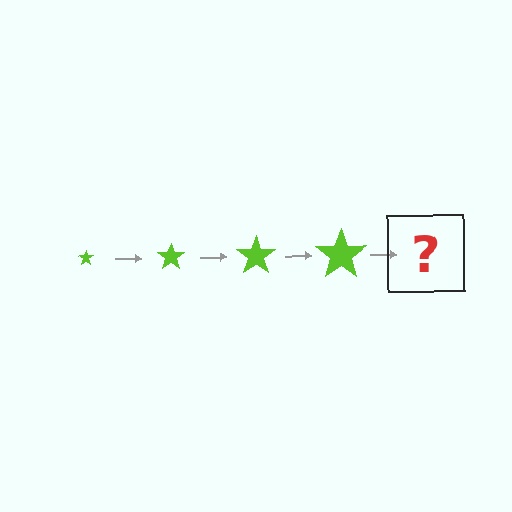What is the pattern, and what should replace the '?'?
The pattern is that the star gets progressively larger each step. The '?' should be a lime star, larger than the previous one.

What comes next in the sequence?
The next element should be a lime star, larger than the previous one.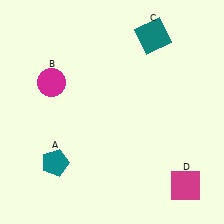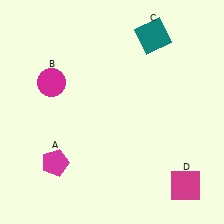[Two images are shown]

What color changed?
The pentagon (A) changed from teal in Image 1 to magenta in Image 2.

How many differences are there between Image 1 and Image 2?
There is 1 difference between the two images.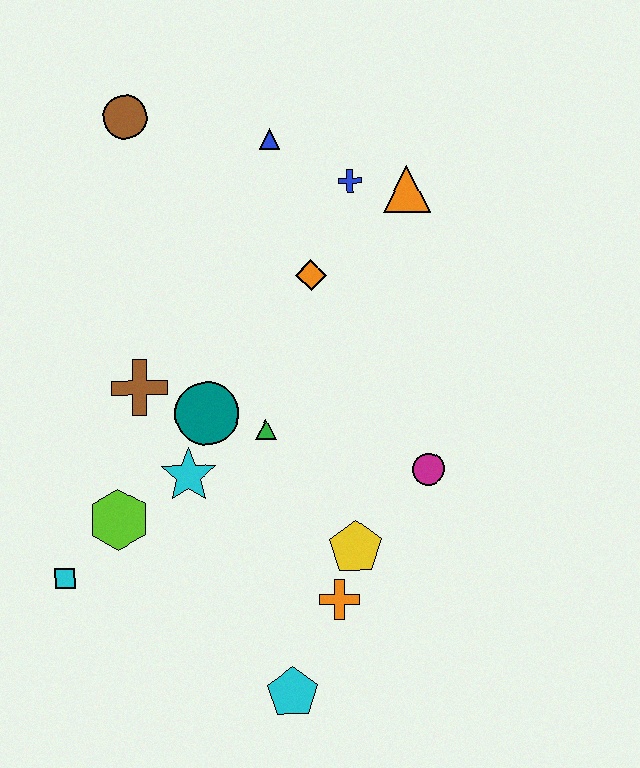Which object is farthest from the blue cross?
The cyan pentagon is farthest from the blue cross.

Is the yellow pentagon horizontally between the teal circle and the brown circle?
No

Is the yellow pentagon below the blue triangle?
Yes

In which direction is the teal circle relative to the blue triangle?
The teal circle is below the blue triangle.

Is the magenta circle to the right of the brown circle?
Yes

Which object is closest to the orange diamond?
The blue cross is closest to the orange diamond.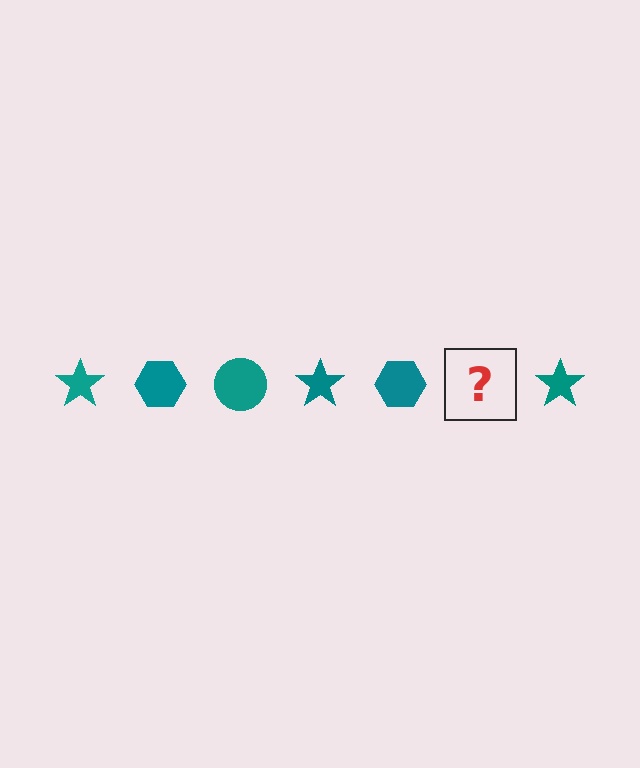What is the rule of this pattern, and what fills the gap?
The rule is that the pattern cycles through star, hexagon, circle shapes in teal. The gap should be filled with a teal circle.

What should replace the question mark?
The question mark should be replaced with a teal circle.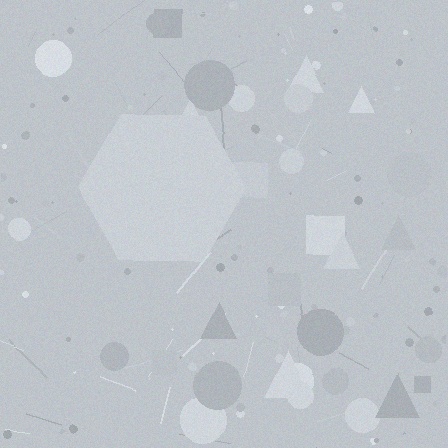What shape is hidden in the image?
A hexagon is hidden in the image.